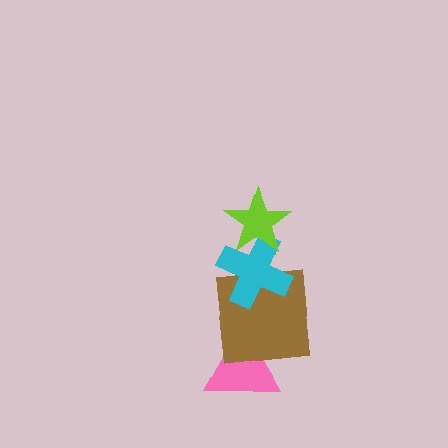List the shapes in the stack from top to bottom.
From top to bottom: the lime star, the cyan cross, the brown square, the pink triangle.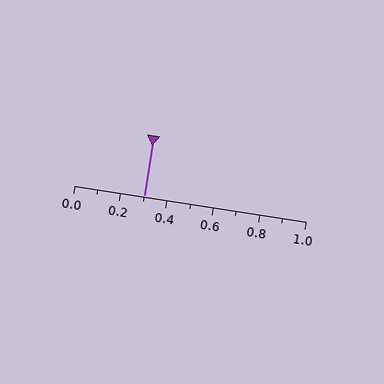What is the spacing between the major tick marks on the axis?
The major ticks are spaced 0.2 apart.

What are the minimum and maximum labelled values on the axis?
The axis runs from 0.0 to 1.0.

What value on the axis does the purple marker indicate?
The marker indicates approximately 0.3.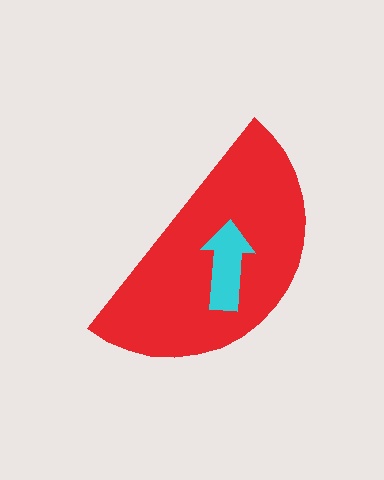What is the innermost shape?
The cyan arrow.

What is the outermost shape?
The red semicircle.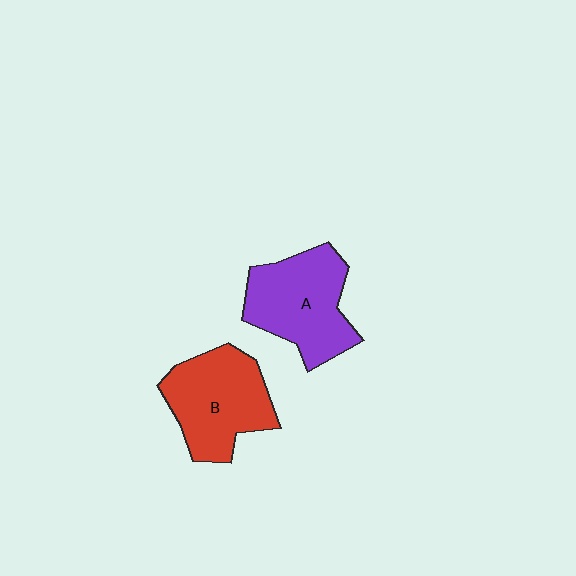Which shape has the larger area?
Shape A (purple).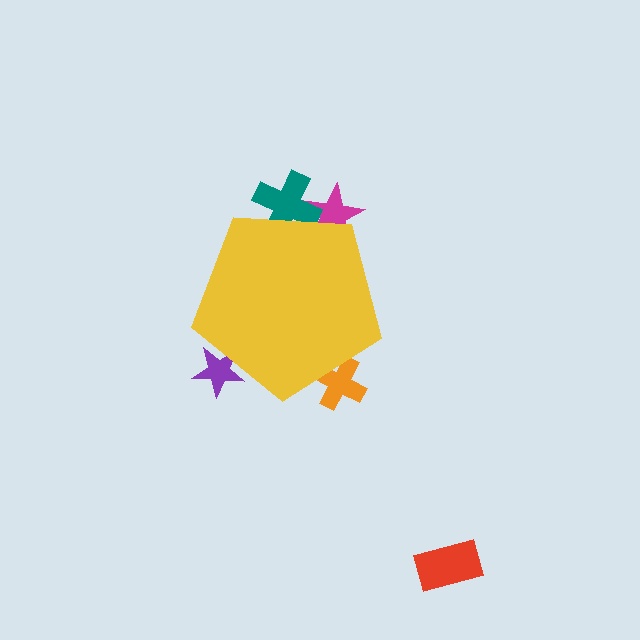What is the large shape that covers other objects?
A yellow pentagon.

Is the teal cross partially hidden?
Yes, the teal cross is partially hidden behind the yellow pentagon.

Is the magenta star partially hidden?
Yes, the magenta star is partially hidden behind the yellow pentagon.